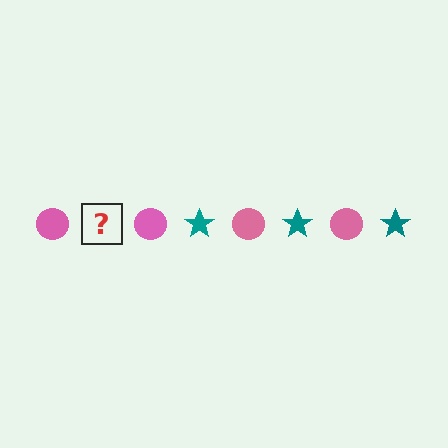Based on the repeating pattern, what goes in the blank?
The blank should be a teal star.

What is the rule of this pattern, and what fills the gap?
The rule is that the pattern alternates between pink circle and teal star. The gap should be filled with a teal star.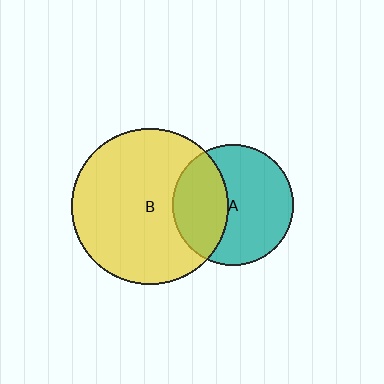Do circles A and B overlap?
Yes.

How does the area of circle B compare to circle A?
Approximately 1.7 times.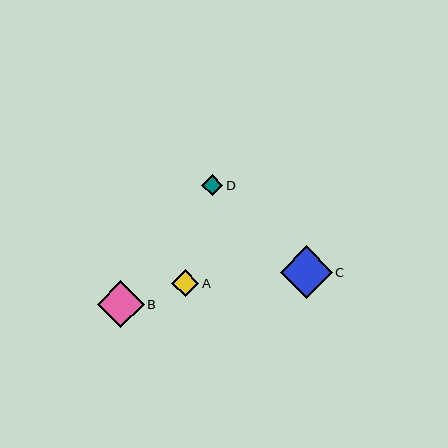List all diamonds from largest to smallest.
From largest to smallest: C, B, A, D.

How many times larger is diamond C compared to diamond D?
Diamond C is approximately 2.4 times the size of diamond D.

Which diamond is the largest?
Diamond C is the largest with a size of approximately 52 pixels.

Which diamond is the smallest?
Diamond D is the smallest with a size of approximately 21 pixels.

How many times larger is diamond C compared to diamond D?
Diamond C is approximately 2.4 times the size of diamond D.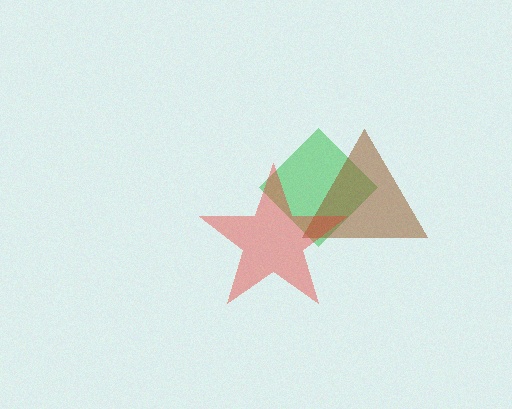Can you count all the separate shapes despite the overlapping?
Yes, there are 3 separate shapes.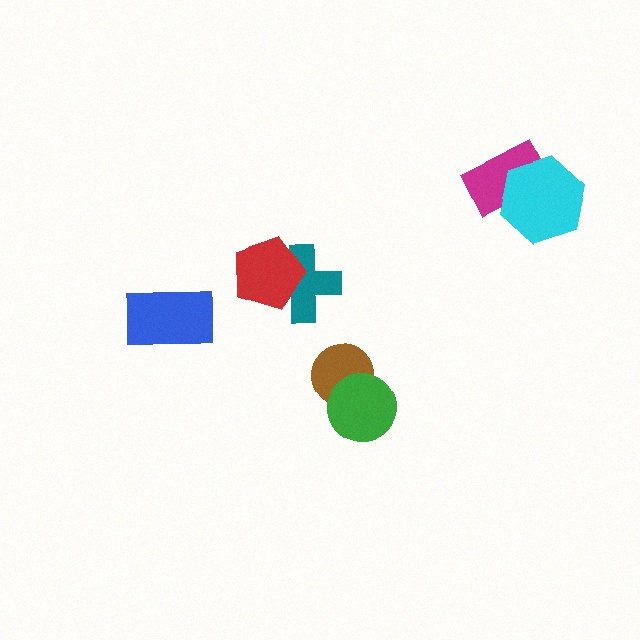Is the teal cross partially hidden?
Yes, it is partially covered by another shape.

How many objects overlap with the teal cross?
1 object overlaps with the teal cross.